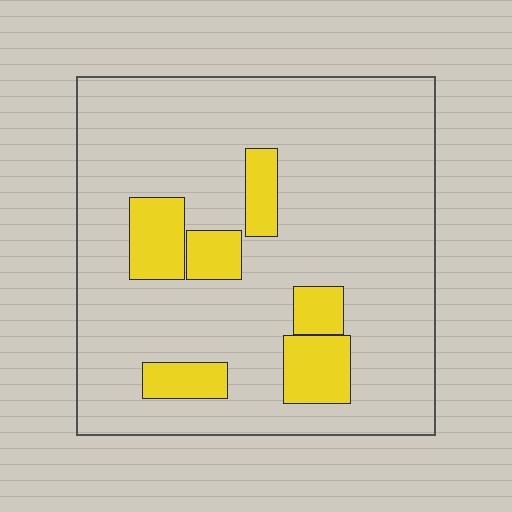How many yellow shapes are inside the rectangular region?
6.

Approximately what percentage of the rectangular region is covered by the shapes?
Approximately 15%.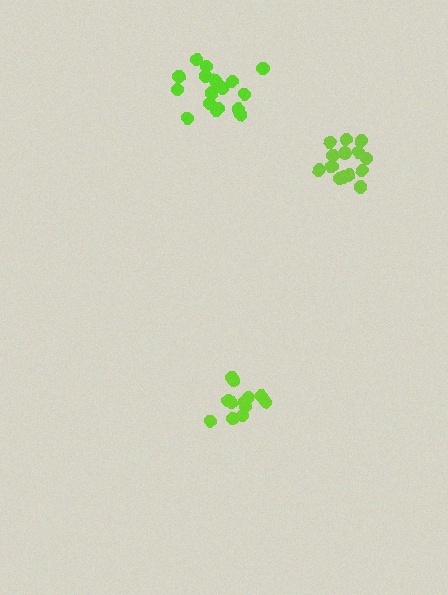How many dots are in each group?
Group 1: 13 dots, Group 2: 14 dots, Group 3: 18 dots (45 total).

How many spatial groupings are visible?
There are 3 spatial groupings.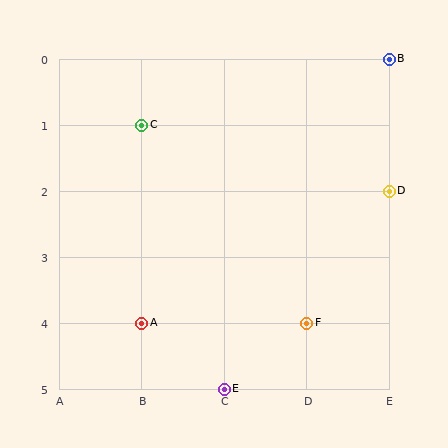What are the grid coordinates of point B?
Point B is at grid coordinates (E, 0).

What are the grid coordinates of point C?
Point C is at grid coordinates (B, 1).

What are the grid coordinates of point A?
Point A is at grid coordinates (B, 4).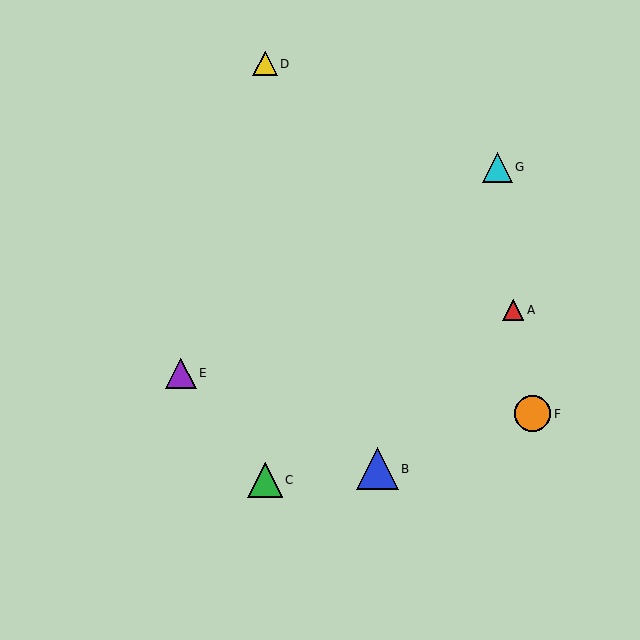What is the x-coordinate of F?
Object F is at x≈533.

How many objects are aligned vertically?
2 objects (C, D) are aligned vertically.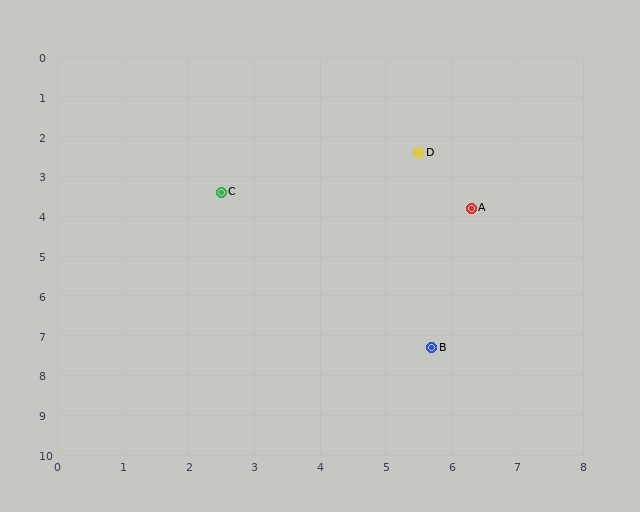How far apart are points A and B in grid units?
Points A and B are about 3.6 grid units apart.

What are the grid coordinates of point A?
Point A is at approximately (6.3, 3.8).